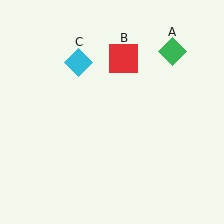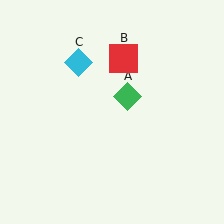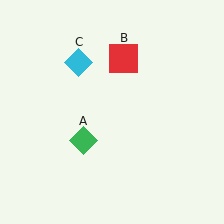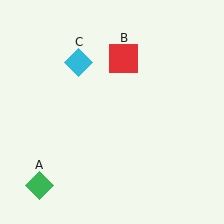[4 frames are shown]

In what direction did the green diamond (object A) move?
The green diamond (object A) moved down and to the left.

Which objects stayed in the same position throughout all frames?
Red square (object B) and cyan diamond (object C) remained stationary.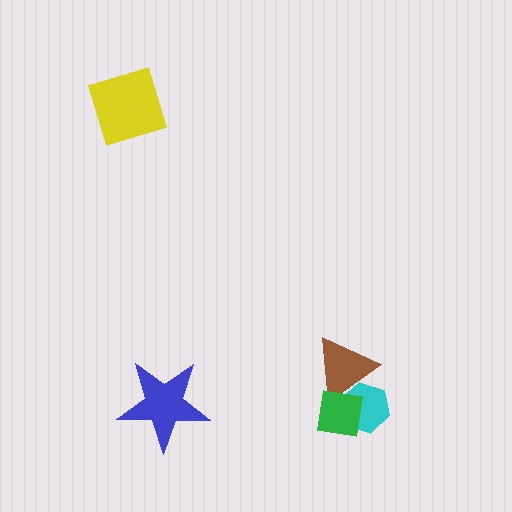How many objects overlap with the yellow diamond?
0 objects overlap with the yellow diamond.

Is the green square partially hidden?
No, no other shape covers it.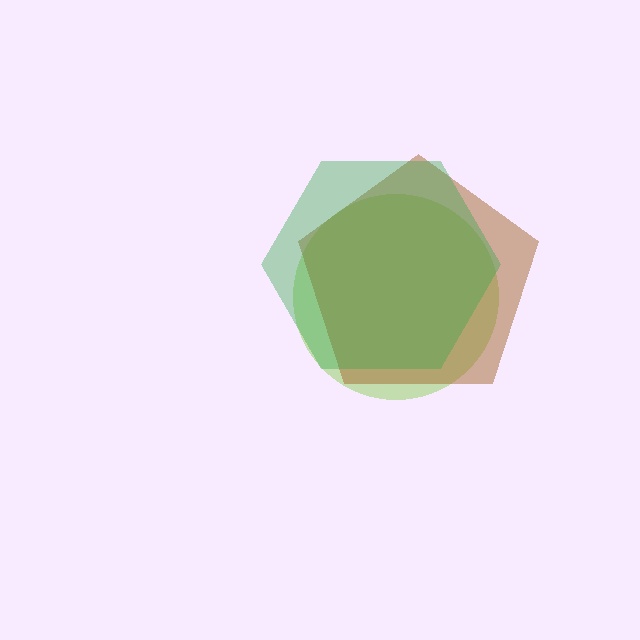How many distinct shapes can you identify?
There are 3 distinct shapes: a lime circle, a brown pentagon, a green hexagon.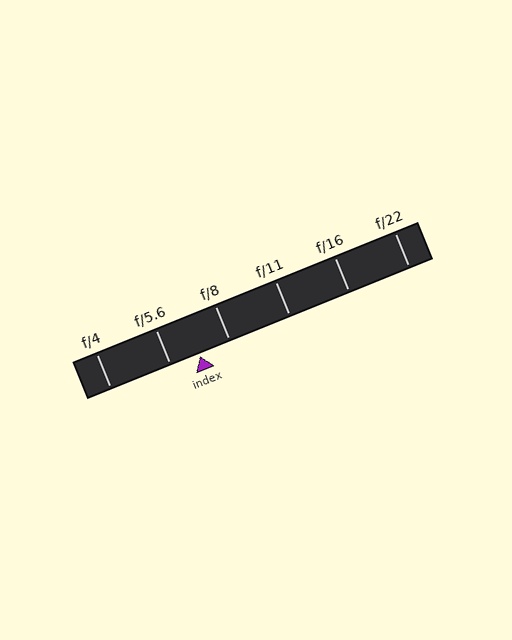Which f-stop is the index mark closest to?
The index mark is closest to f/5.6.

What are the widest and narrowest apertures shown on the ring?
The widest aperture shown is f/4 and the narrowest is f/22.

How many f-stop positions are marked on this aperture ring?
There are 6 f-stop positions marked.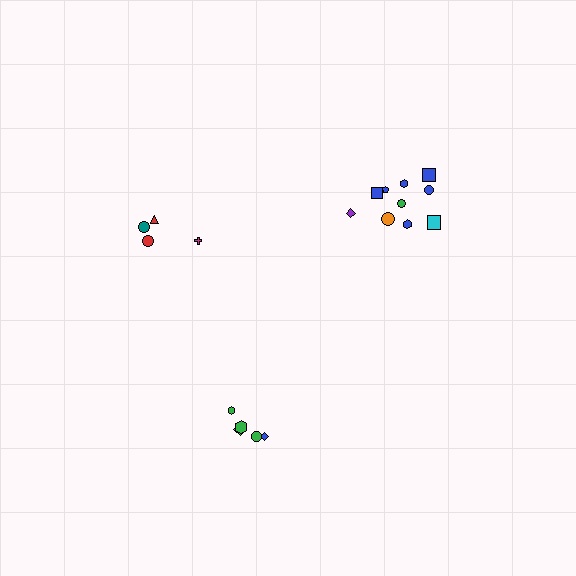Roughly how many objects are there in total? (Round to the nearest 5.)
Roughly 20 objects in total.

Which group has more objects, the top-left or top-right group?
The top-right group.